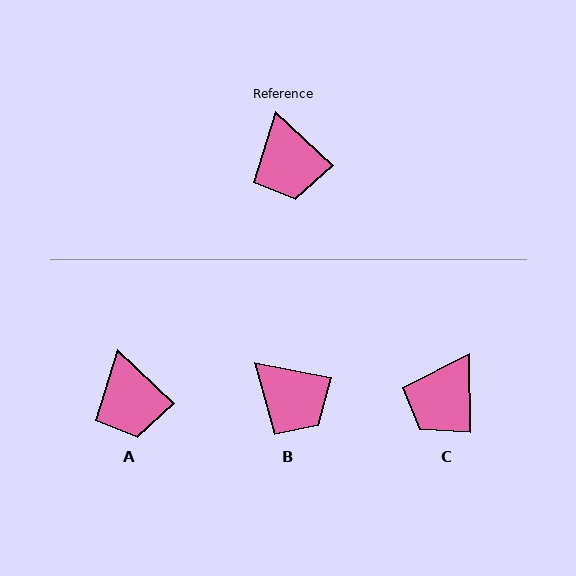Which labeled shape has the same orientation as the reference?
A.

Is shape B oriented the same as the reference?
No, it is off by about 33 degrees.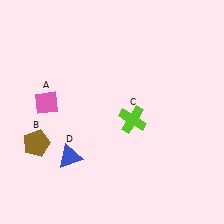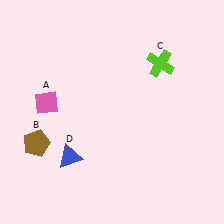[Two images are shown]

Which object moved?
The lime cross (C) moved up.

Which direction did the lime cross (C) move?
The lime cross (C) moved up.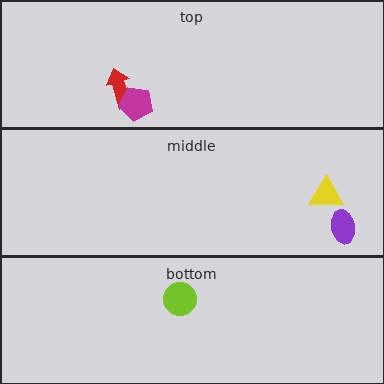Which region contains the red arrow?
The top region.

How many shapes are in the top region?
2.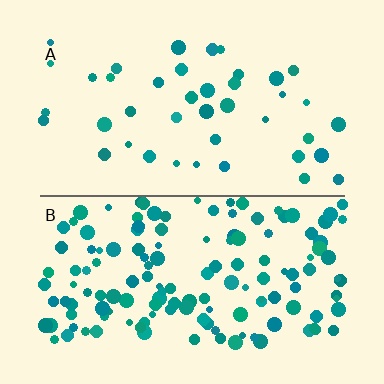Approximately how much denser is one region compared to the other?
Approximately 3.4× — region B over region A.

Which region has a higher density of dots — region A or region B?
B (the bottom).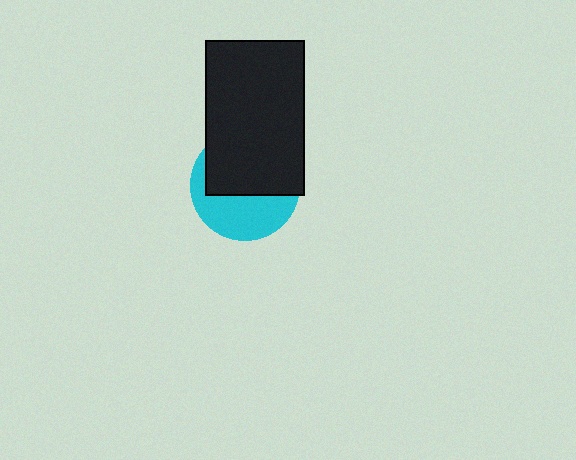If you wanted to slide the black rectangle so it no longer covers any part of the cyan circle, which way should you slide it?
Slide it up — that is the most direct way to separate the two shapes.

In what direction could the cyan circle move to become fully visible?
The cyan circle could move down. That would shift it out from behind the black rectangle entirely.